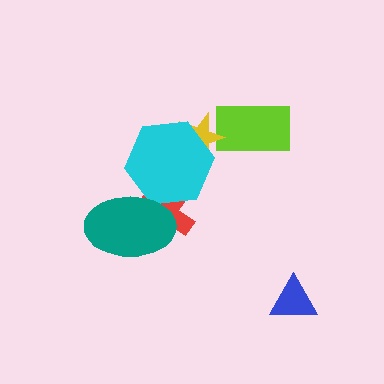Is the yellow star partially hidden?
Yes, it is partially covered by another shape.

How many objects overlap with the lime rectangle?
1 object overlaps with the lime rectangle.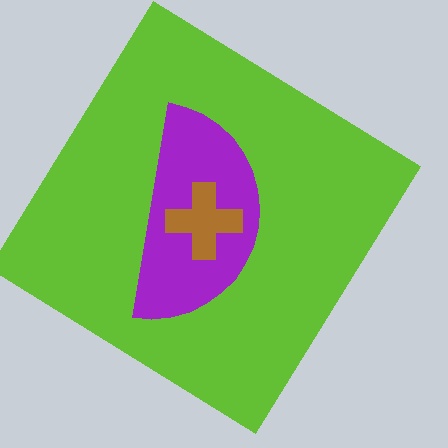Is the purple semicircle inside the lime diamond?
Yes.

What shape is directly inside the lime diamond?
The purple semicircle.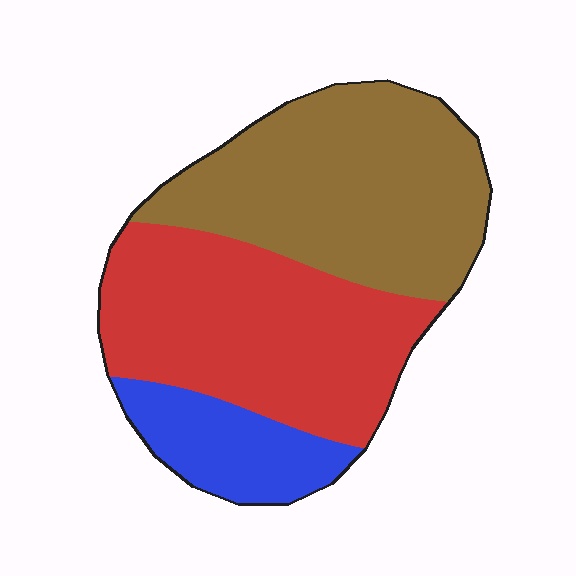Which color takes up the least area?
Blue, at roughly 15%.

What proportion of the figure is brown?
Brown covers about 45% of the figure.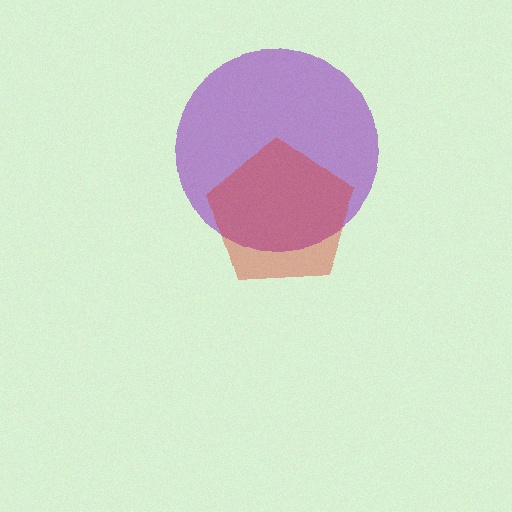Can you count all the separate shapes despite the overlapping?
Yes, there are 2 separate shapes.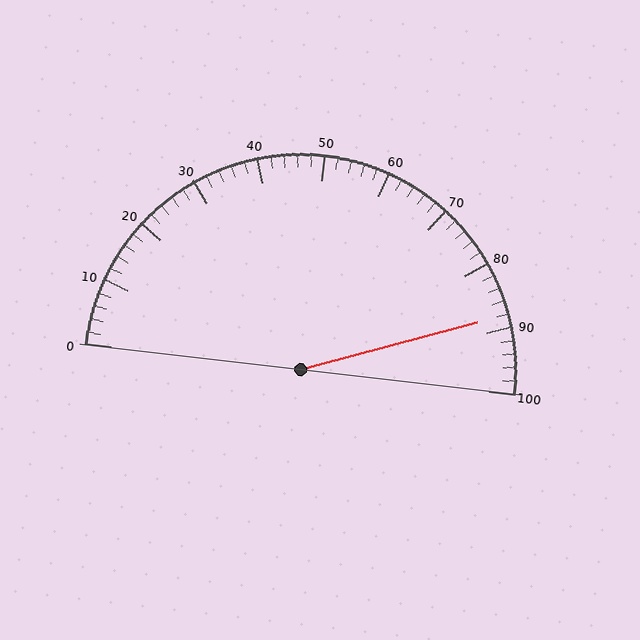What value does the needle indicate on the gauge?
The needle indicates approximately 88.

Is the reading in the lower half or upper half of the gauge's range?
The reading is in the upper half of the range (0 to 100).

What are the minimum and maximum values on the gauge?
The gauge ranges from 0 to 100.